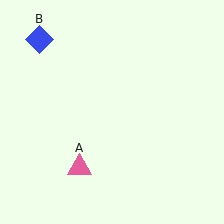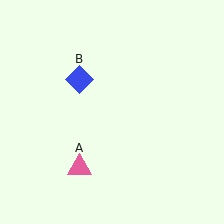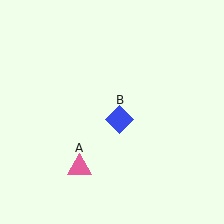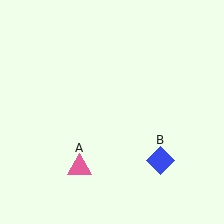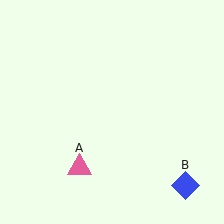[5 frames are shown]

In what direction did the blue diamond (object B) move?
The blue diamond (object B) moved down and to the right.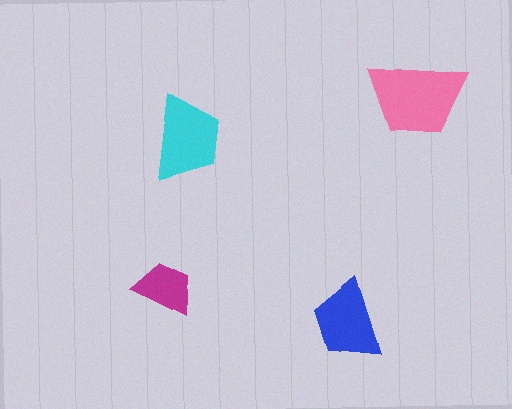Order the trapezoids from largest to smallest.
the pink one, the cyan one, the blue one, the magenta one.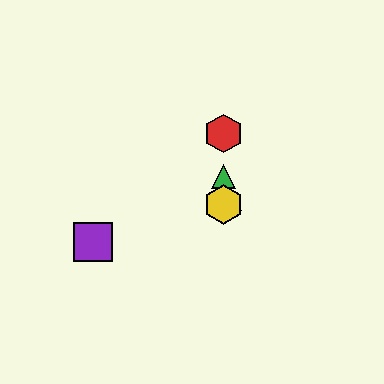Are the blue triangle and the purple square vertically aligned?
No, the blue triangle is at x≈224 and the purple square is at x≈93.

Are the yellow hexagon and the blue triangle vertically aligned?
Yes, both are at x≈224.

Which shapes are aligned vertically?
The red hexagon, the blue triangle, the green triangle, the yellow hexagon are aligned vertically.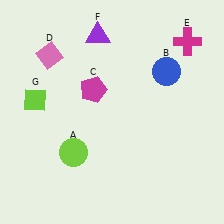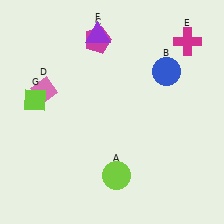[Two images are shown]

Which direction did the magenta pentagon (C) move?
The magenta pentagon (C) moved up.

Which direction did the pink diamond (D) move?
The pink diamond (D) moved down.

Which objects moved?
The objects that moved are: the lime circle (A), the magenta pentagon (C), the pink diamond (D).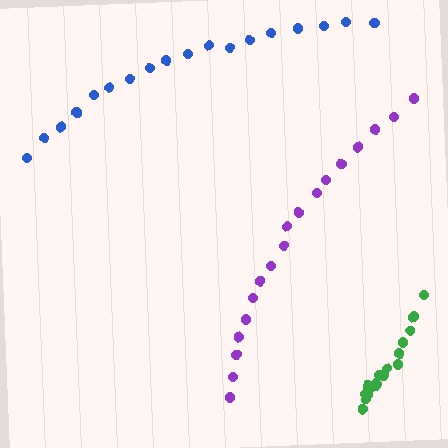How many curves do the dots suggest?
There are 3 distinct paths.